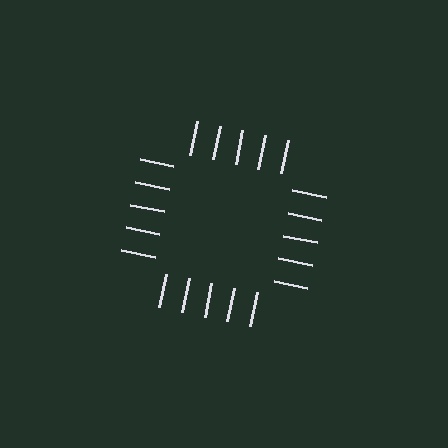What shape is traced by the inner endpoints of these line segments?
An illusory square — the line segments terminate on its edges but no continuous stroke is drawn.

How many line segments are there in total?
20 — 5 along each of the 4 edges.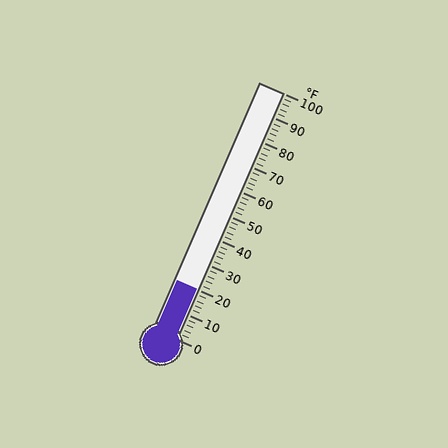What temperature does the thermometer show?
The thermometer shows approximately 20°F.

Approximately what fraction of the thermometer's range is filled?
The thermometer is filled to approximately 20% of its range.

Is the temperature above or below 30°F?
The temperature is below 30°F.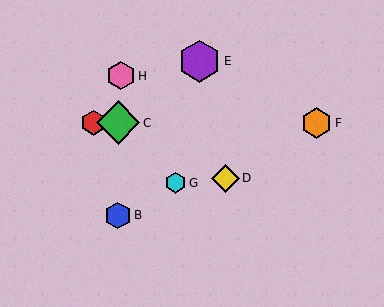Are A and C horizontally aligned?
Yes, both are at y≈123.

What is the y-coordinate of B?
Object B is at y≈215.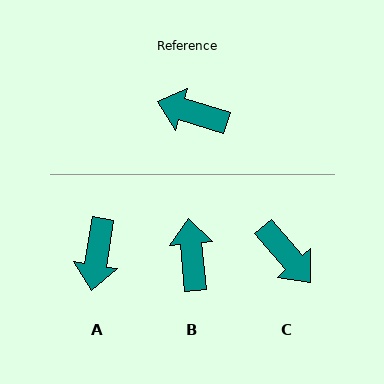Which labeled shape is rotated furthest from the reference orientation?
C, about 147 degrees away.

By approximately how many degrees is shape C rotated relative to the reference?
Approximately 147 degrees counter-clockwise.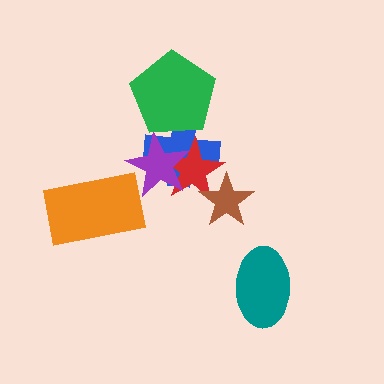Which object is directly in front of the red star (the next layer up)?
The purple star is directly in front of the red star.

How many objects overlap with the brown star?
1 object overlaps with the brown star.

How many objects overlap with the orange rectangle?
0 objects overlap with the orange rectangle.